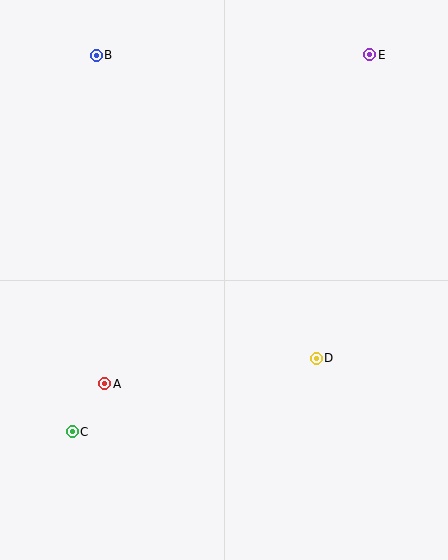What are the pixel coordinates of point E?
Point E is at (370, 55).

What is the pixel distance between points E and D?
The distance between E and D is 308 pixels.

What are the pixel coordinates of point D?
Point D is at (316, 358).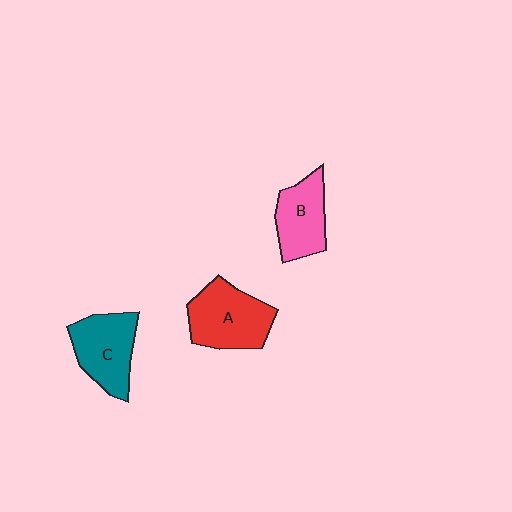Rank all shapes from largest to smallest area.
From largest to smallest: A (red), C (teal), B (pink).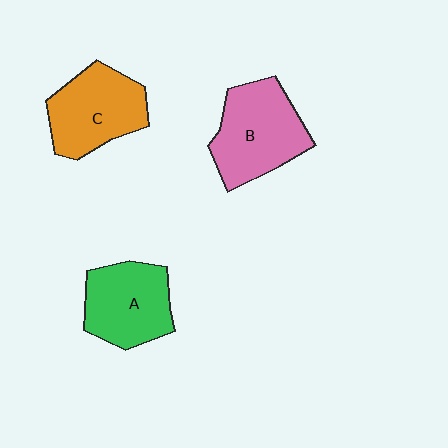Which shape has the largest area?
Shape B (pink).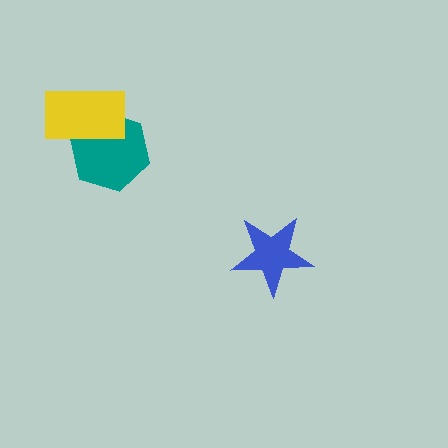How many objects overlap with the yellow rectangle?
1 object overlaps with the yellow rectangle.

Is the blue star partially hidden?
No, no other shape covers it.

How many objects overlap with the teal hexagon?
1 object overlaps with the teal hexagon.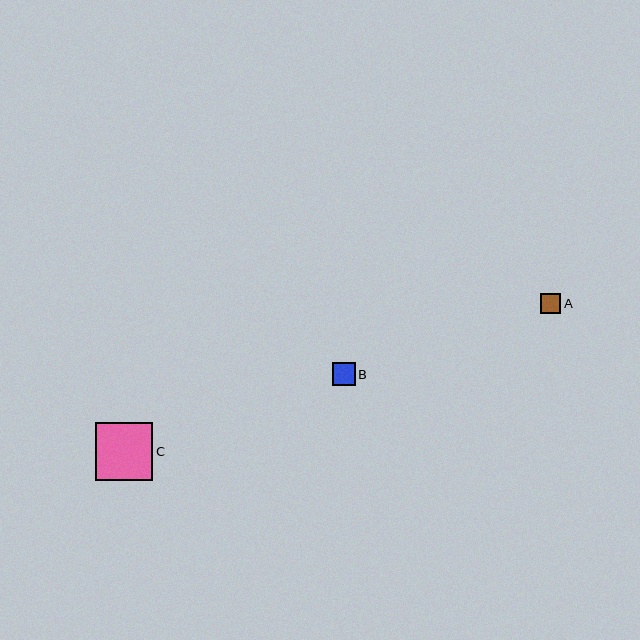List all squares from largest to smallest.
From largest to smallest: C, B, A.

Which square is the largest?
Square C is the largest with a size of approximately 58 pixels.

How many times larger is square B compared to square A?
Square B is approximately 1.1 times the size of square A.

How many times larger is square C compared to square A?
Square C is approximately 2.9 times the size of square A.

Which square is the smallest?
Square A is the smallest with a size of approximately 20 pixels.